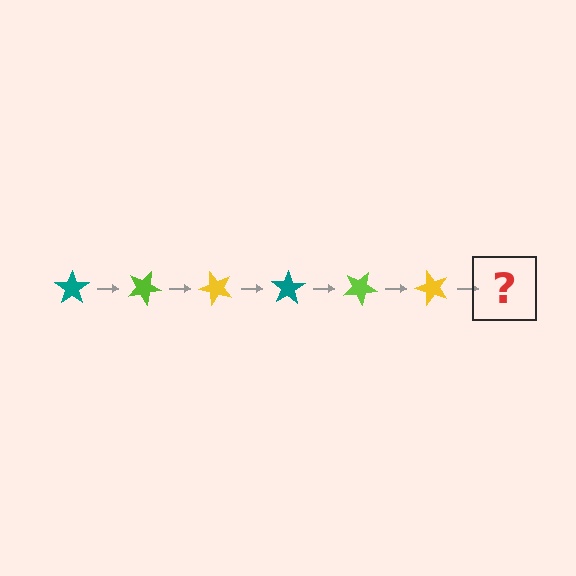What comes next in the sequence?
The next element should be a teal star, rotated 150 degrees from the start.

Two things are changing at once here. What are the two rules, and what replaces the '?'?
The two rules are that it rotates 25 degrees each step and the color cycles through teal, lime, and yellow. The '?' should be a teal star, rotated 150 degrees from the start.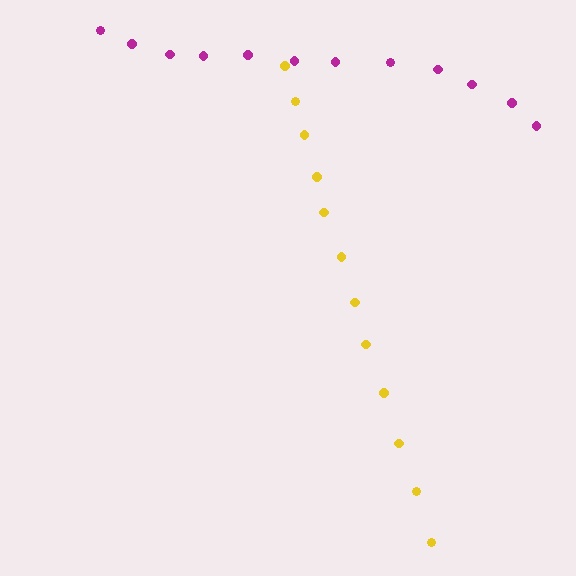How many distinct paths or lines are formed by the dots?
There are 2 distinct paths.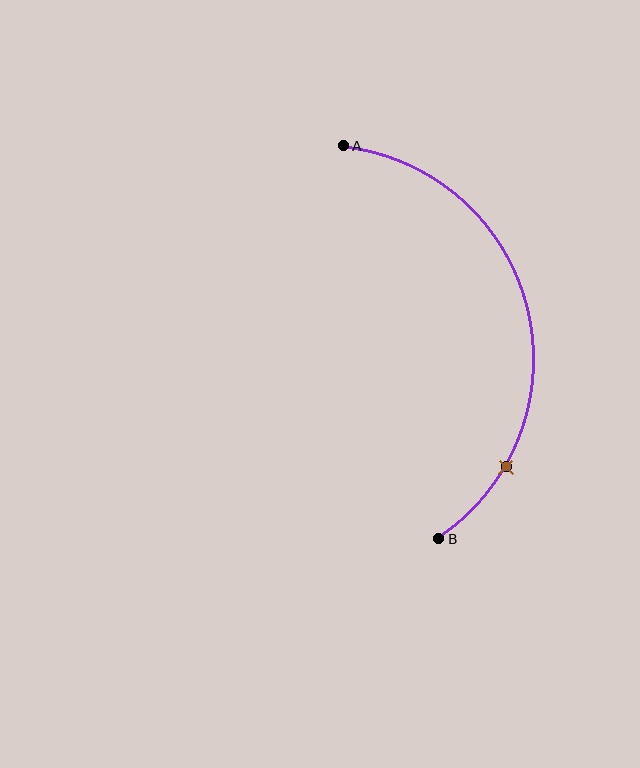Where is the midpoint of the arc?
The arc midpoint is the point on the curve farthest from the straight line joining A and B. It sits to the right of that line.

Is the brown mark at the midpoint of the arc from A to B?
No. The brown mark lies on the arc but is closer to endpoint B. The arc midpoint would be at the point on the curve equidistant along the arc from both A and B.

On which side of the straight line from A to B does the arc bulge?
The arc bulges to the right of the straight line connecting A and B.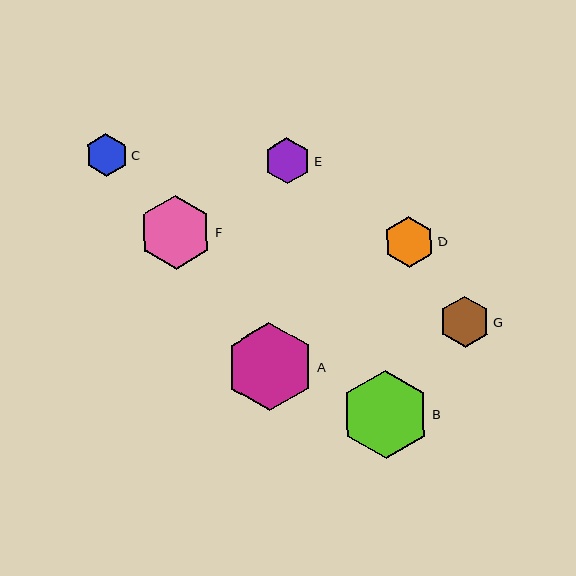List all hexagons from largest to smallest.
From largest to smallest: A, B, F, G, D, E, C.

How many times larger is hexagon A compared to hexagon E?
Hexagon A is approximately 1.9 times the size of hexagon E.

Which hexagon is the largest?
Hexagon A is the largest with a size of approximately 88 pixels.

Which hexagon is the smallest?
Hexagon C is the smallest with a size of approximately 43 pixels.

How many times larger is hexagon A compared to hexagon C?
Hexagon A is approximately 2.0 times the size of hexagon C.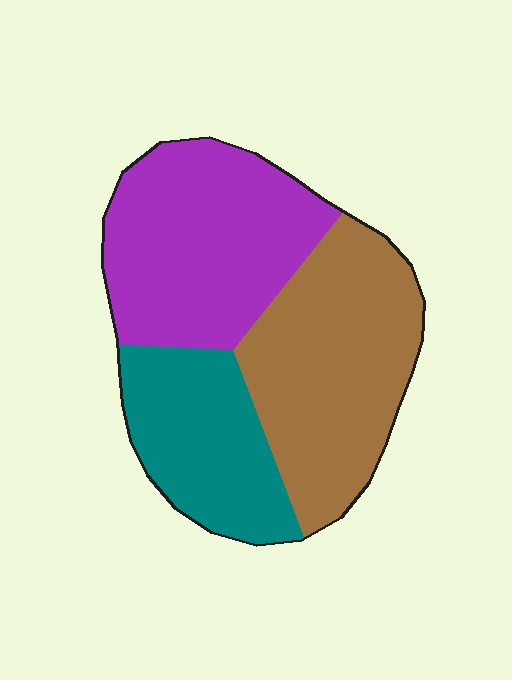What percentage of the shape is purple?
Purple takes up between a third and a half of the shape.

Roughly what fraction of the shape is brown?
Brown takes up about three eighths (3/8) of the shape.